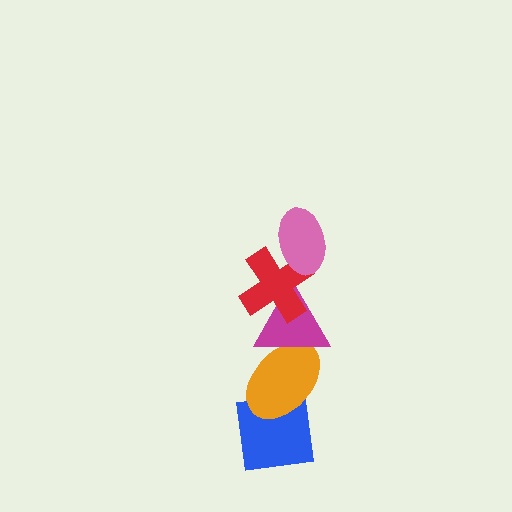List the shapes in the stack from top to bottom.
From top to bottom: the pink ellipse, the red cross, the magenta triangle, the orange ellipse, the blue square.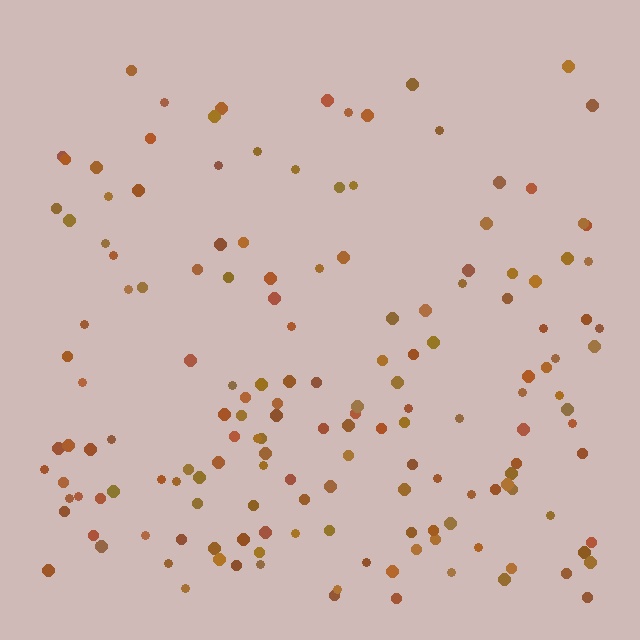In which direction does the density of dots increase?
From top to bottom, with the bottom side densest.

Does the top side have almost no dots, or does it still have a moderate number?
Still a moderate number, just noticeably fewer than the bottom.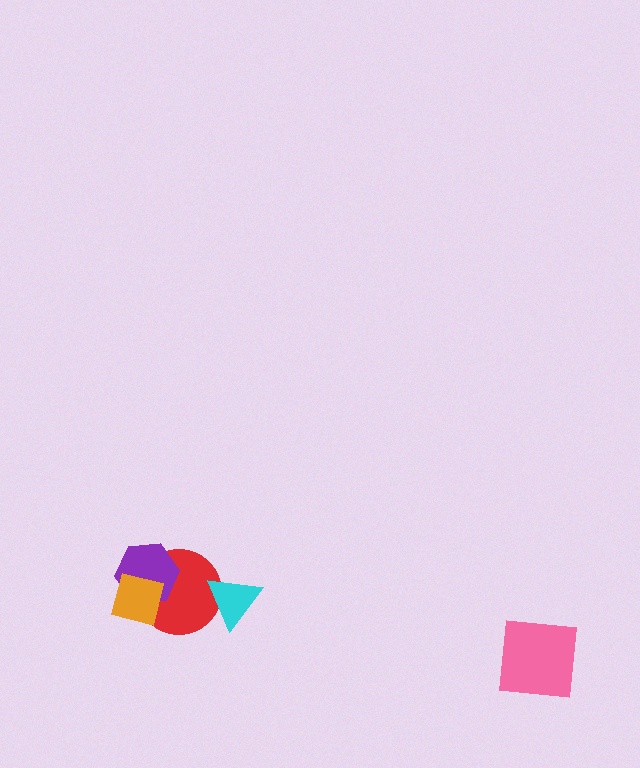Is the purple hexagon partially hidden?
Yes, it is partially covered by another shape.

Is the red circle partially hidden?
Yes, it is partially covered by another shape.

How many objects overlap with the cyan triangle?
1 object overlaps with the cyan triangle.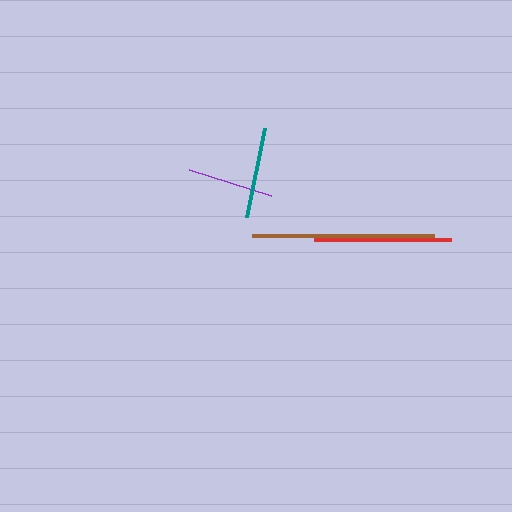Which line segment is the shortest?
The purple line is the shortest at approximately 86 pixels.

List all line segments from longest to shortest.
From longest to shortest: brown, red, teal, purple.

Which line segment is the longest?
The brown line is the longest at approximately 182 pixels.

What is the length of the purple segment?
The purple segment is approximately 86 pixels long.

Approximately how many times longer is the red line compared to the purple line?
The red line is approximately 1.6 times the length of the purple line.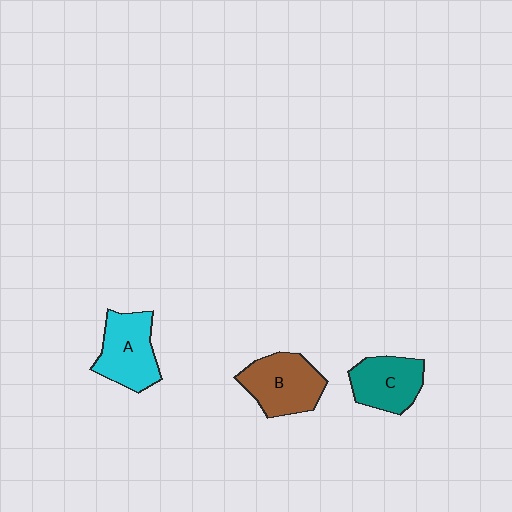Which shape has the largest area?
Shape B (brown).